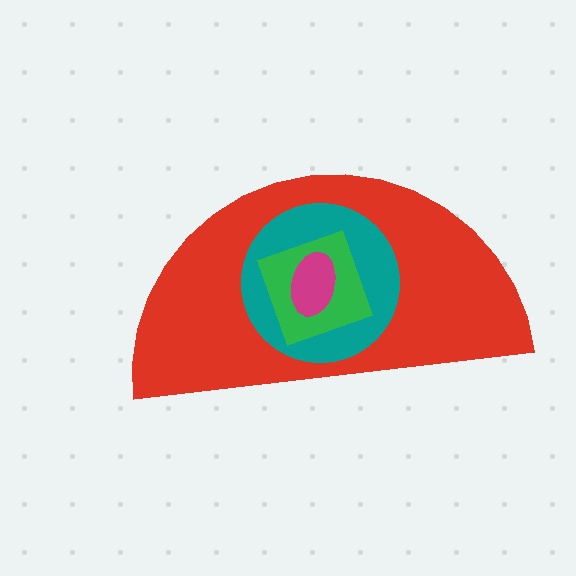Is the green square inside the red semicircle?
Yes.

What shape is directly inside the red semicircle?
The teal circle.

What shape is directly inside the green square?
The magenta ellipse.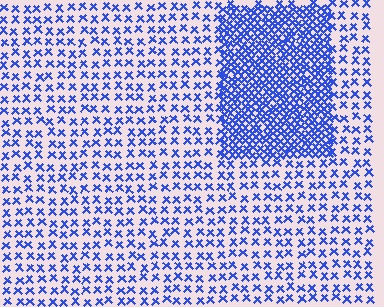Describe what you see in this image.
The image contains small blue elements arranged at two different densities. A rectangle-shaped region is visible where the elements are more densely packed than the surrounding area.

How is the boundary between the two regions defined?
The boundary is defined by a change in element density (approximately 2.7x ratio). All elements are the same color, size, and shape.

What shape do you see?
I see a rectangle.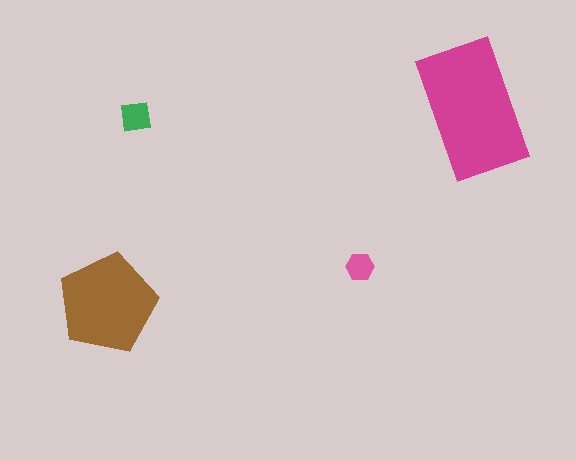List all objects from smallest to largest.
The pink hexagon, the green square, the brown pentagon, the magenta rectangle.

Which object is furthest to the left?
The brown pentagon is leftmost.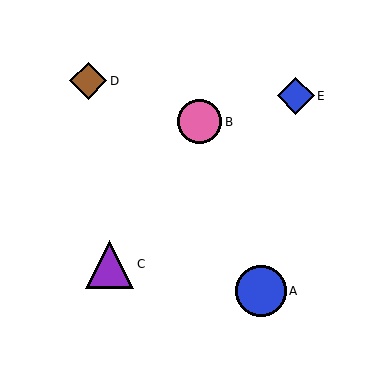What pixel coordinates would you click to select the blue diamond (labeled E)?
Click at (296, 96) to select the blue diamond E.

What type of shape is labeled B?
Shape B is a pink circle.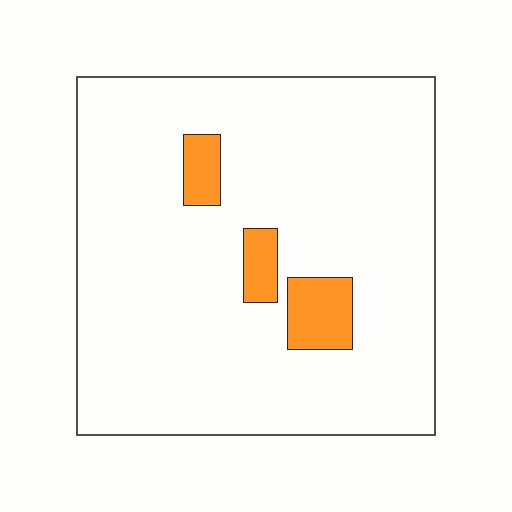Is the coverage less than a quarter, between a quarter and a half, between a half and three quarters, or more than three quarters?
Less than a quarter.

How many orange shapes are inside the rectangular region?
3.